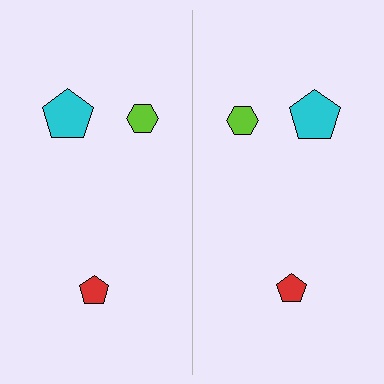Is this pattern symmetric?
Yes, this pattern has bilateral (reflection) symmetry.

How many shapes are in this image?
There are 6 shapes in this image.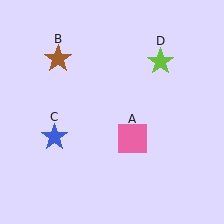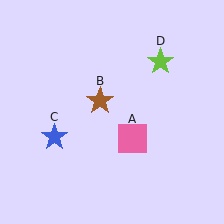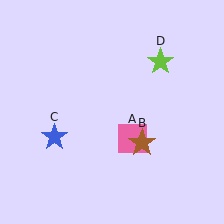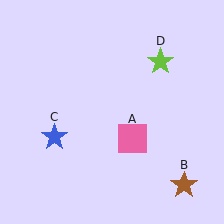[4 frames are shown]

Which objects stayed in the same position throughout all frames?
Pink square (object A) and blue star (object C) and lime star (object D) remained stationary.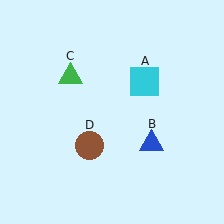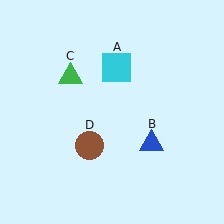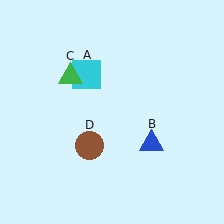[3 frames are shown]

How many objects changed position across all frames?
1 object changed position: cyan square (object A).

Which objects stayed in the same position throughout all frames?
Blue triangle (object B) and green triangle (object C) and brown circle (object D) remained stationary.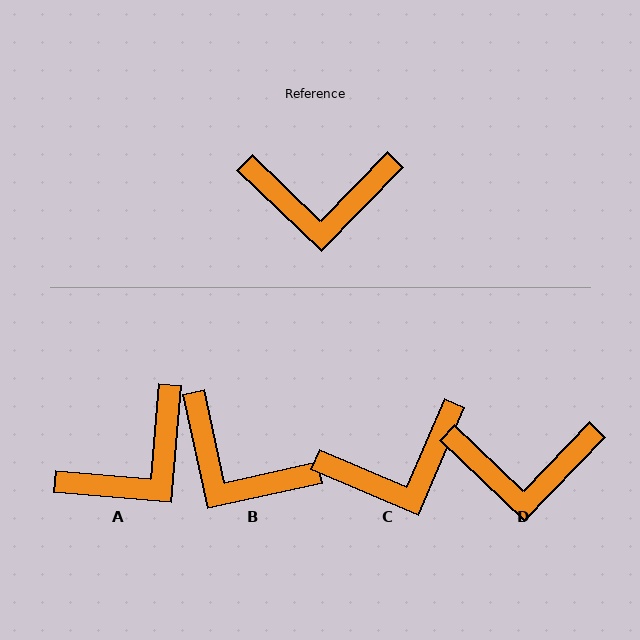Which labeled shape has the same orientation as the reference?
D.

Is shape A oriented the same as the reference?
No, it is off by about 39 degrees.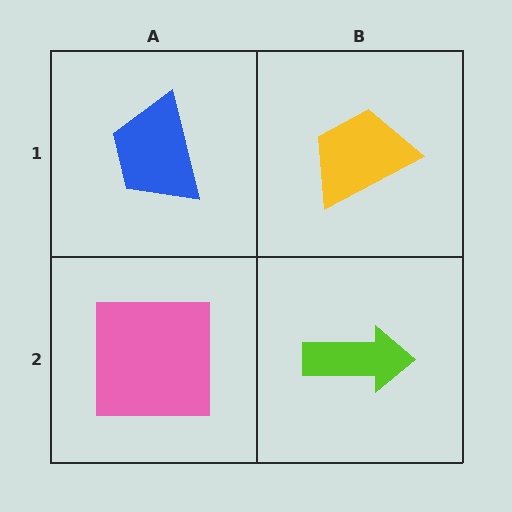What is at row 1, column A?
A blue trapezoid.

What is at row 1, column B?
A yellow trapezoid.